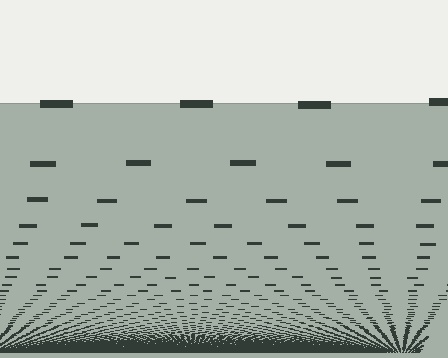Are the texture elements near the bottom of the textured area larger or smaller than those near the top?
Smaller. The gradient is inverted — elements near the bottom are smaller and denser.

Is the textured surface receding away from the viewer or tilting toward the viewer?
The surface appears to tilt toward the viewer. Texture elements get larger and sparser toward the top.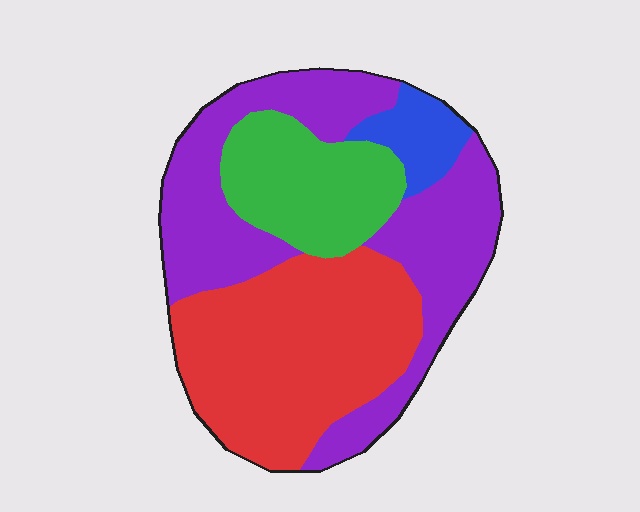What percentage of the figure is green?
Green takes up about one sixth (1/6) of the figure.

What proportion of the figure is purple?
Purple takes up about two fifths (2/5) of the figure.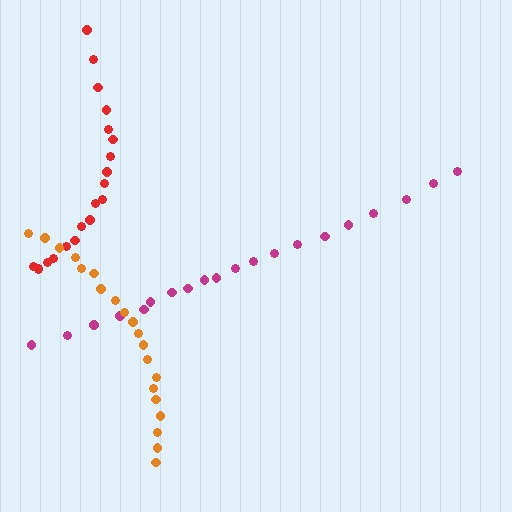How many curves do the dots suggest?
There are 3 distinct paths.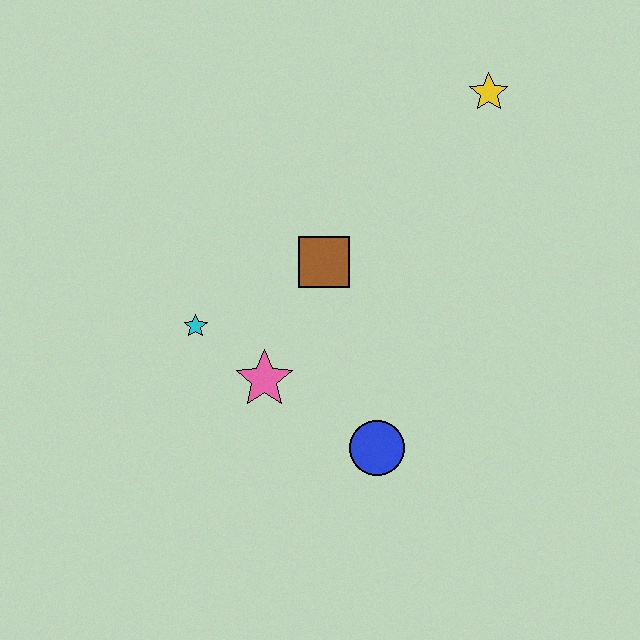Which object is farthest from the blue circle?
The yellow star is farthest from the blue circle.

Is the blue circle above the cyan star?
No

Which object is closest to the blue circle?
The pink star is closest to the blue circle.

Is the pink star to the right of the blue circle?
No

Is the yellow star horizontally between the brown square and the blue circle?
No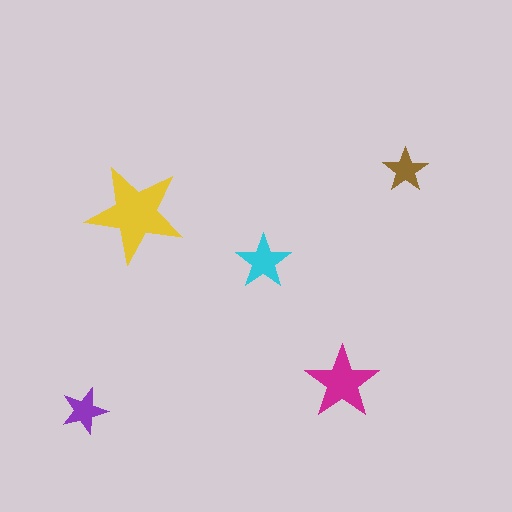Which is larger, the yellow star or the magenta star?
The yellow one.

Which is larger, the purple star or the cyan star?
The cyan one.